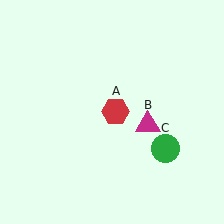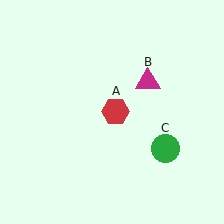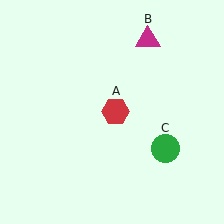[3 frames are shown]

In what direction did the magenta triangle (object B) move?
The magenta triangle (object B) moved up.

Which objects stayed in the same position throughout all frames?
Red hexagon (object A) and green circle (object C) remained stationary.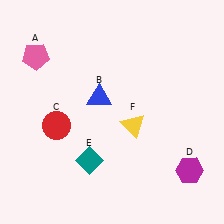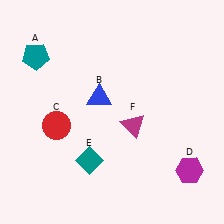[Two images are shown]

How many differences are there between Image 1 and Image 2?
There are 2 differences between the two images.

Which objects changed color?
A changed from pink to teal. F changed from yellow to magenta.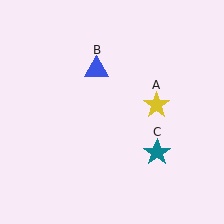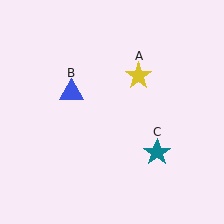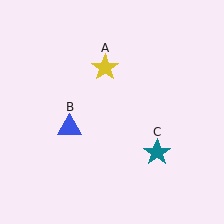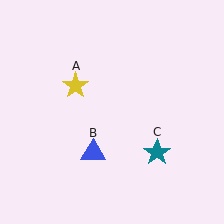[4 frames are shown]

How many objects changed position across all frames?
2 objects changed position: yellow star (object A), blue triangle (object B).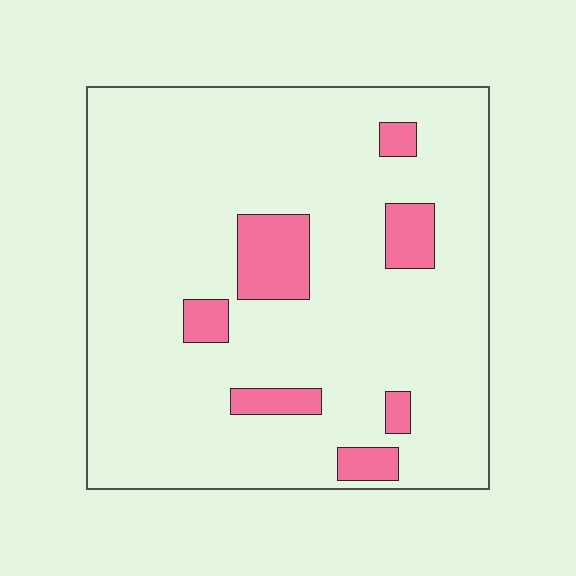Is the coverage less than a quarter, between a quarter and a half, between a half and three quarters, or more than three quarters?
Less than a quarter.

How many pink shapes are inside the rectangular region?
7.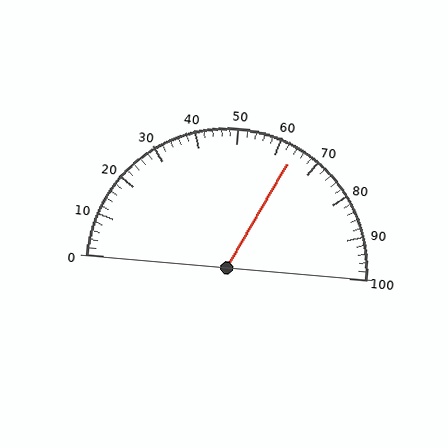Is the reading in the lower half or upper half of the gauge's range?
The reading is in the upper half of the range (0 to 100).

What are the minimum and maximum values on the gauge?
The gauge ranges from 0 to 100.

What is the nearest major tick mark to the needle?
The nearest major tick mark is 60.